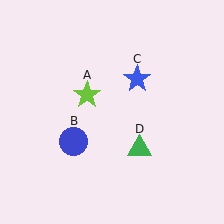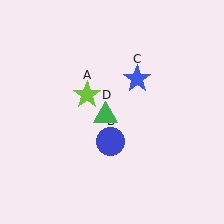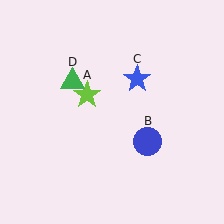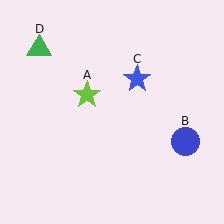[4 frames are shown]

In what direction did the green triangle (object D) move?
The green triangle (object D) moved up and to the left.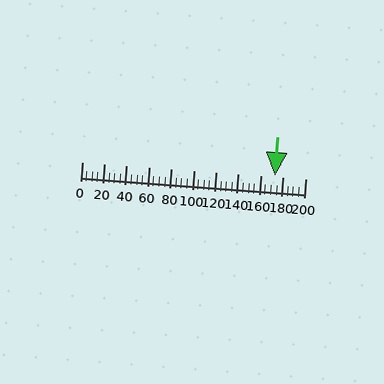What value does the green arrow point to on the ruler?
The green arrow points to approximately 173.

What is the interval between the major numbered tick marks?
The major tick marks are spaced 20 units apart.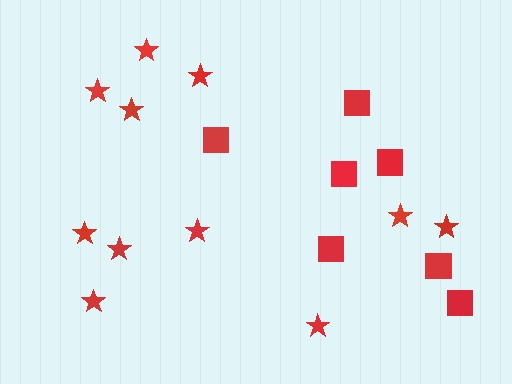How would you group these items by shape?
There are 2 groups: one group of stars (11) and one group of squares (7).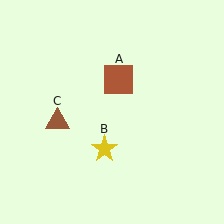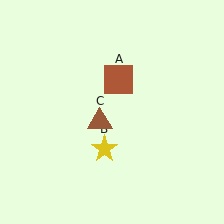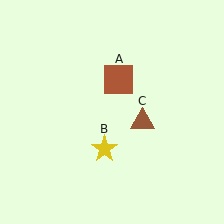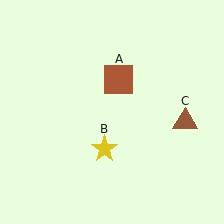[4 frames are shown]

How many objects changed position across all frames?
1 object changed position: brown triangle (object C).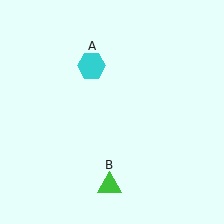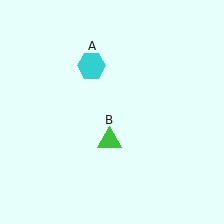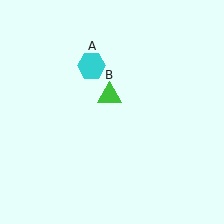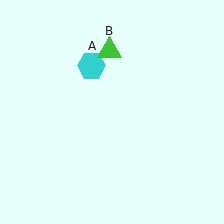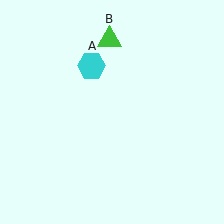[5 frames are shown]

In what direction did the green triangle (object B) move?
The green triangle (object B) moved up.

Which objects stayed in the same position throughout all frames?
Cyan hexagon (object A) remained stationary.